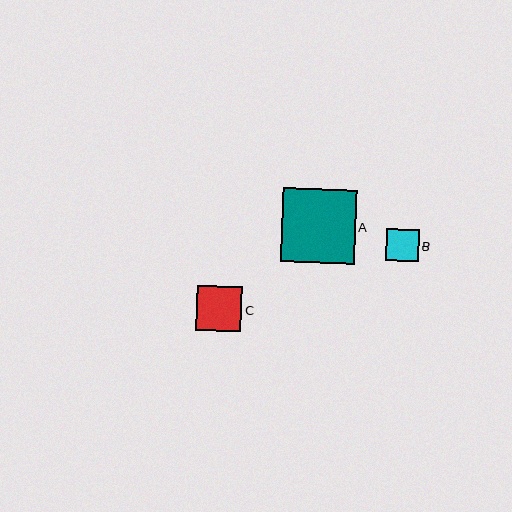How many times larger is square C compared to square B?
Square C is approximately 1.4 times the size of square B.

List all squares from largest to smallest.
From largest to smallest: A, C, B.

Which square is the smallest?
Square B is the smallest with a size of approximately 32 pixels.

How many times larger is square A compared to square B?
Square A is approximately 2.3 times the size of square B.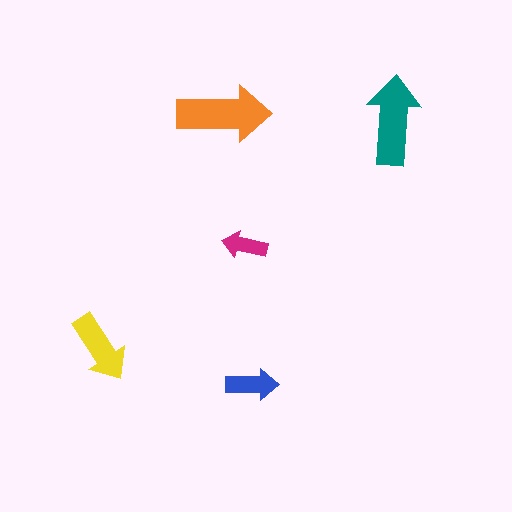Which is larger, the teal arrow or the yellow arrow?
The teal one.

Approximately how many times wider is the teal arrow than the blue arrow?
About 1.5 times wider.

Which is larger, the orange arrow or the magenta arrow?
The orange one.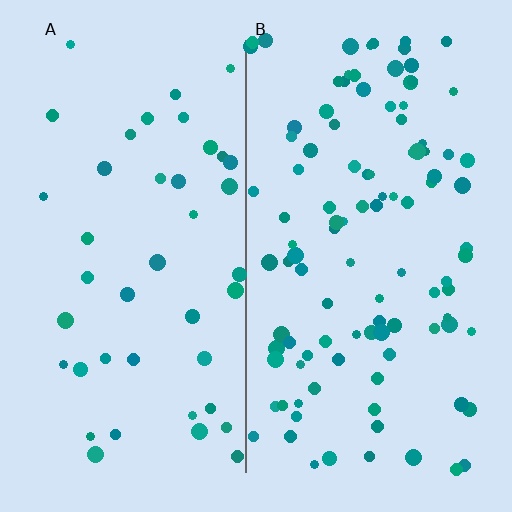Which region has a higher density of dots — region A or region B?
B (the right).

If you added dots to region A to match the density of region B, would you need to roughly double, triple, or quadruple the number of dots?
Approximately double.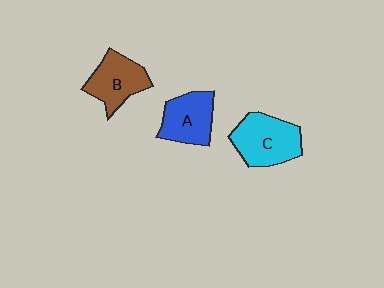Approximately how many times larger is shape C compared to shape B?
Approximately 1.2 times.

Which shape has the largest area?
Shape C (cyan).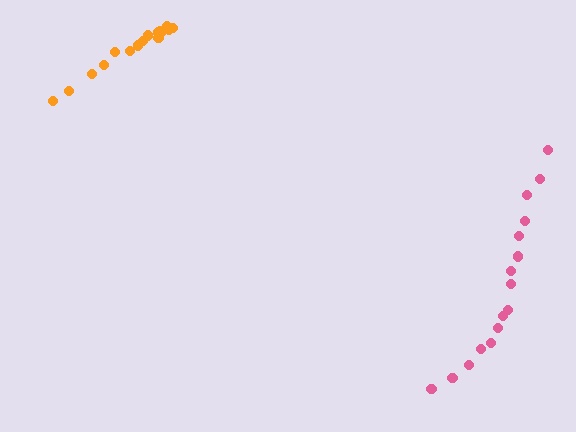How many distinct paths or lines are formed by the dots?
There are 2 distinct paths.